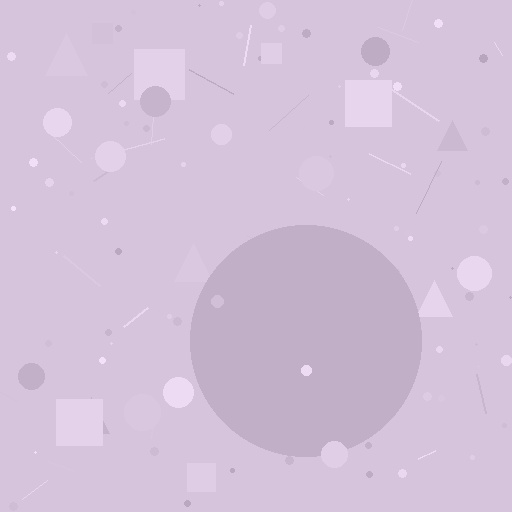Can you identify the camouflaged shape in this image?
The camouflaged shape is a circle.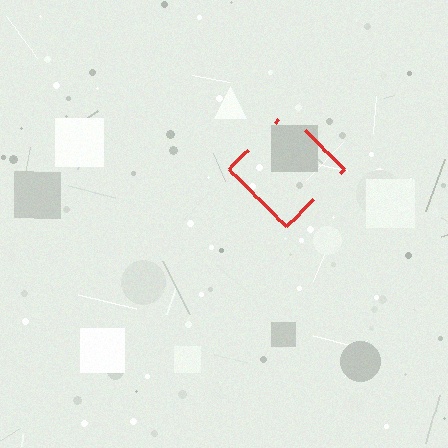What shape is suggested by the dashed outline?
The dashed outline suggests a diamond.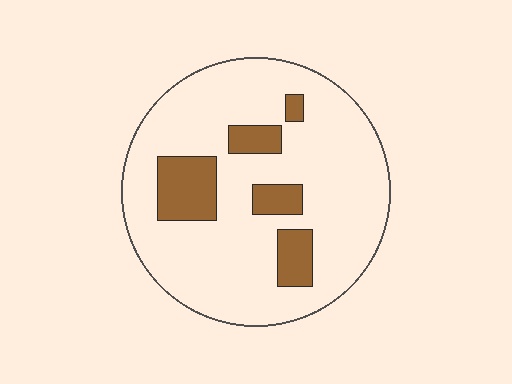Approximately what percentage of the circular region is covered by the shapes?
Approximately 15%.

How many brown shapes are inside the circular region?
5.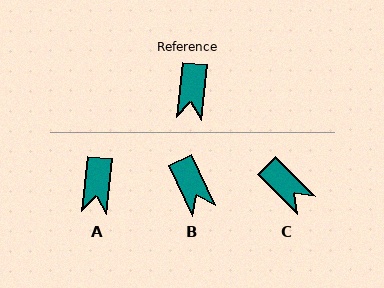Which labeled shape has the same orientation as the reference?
A.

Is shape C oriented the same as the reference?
No, it is off by about 51 degrees.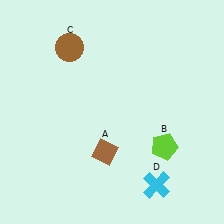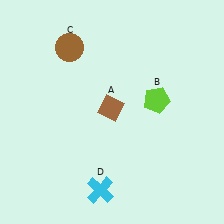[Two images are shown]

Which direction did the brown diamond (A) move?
The brown diamond (A) moved up.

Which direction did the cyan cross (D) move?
The cyan cross (D) moved left.